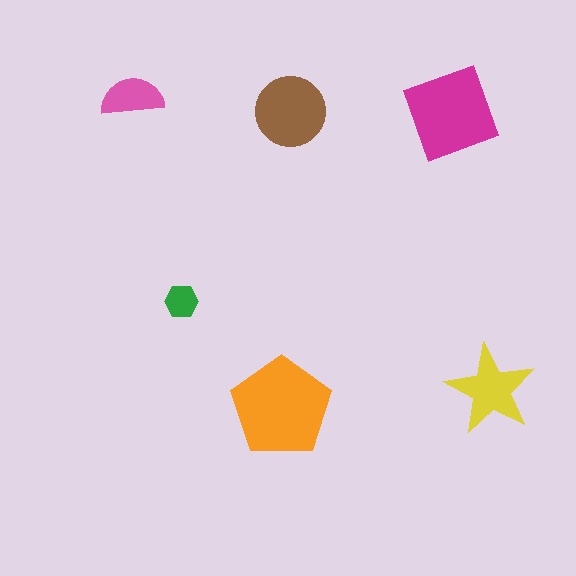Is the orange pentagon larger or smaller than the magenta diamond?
Larger.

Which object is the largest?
The orange pentagon.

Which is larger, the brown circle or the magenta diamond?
The magenta diamond.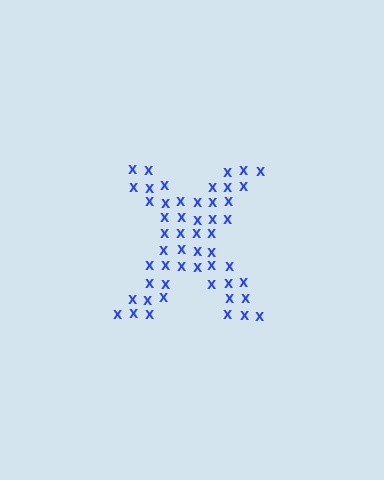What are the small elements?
The small elements are letter X's.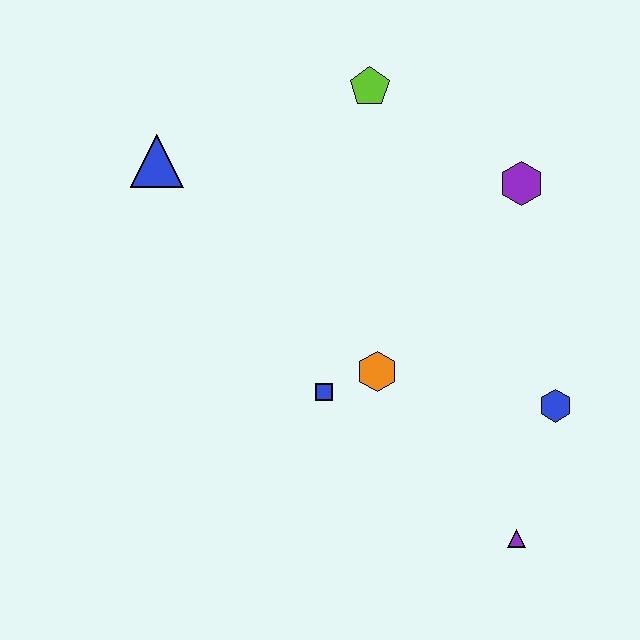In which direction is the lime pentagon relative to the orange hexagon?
The lime pentagon is above the orange hexagon.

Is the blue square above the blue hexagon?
Yes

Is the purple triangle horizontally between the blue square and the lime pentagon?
No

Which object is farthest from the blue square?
The lime pentagon is farthest from the blue square.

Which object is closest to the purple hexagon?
The lime pentagon is closest to the purple hexagon.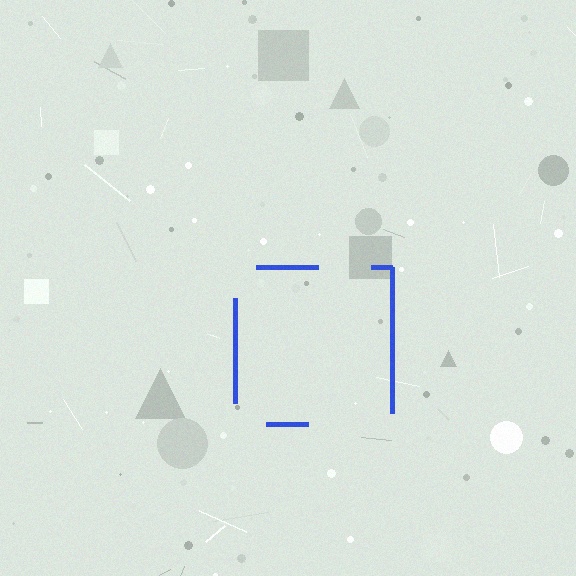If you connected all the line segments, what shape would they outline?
They would outline a square.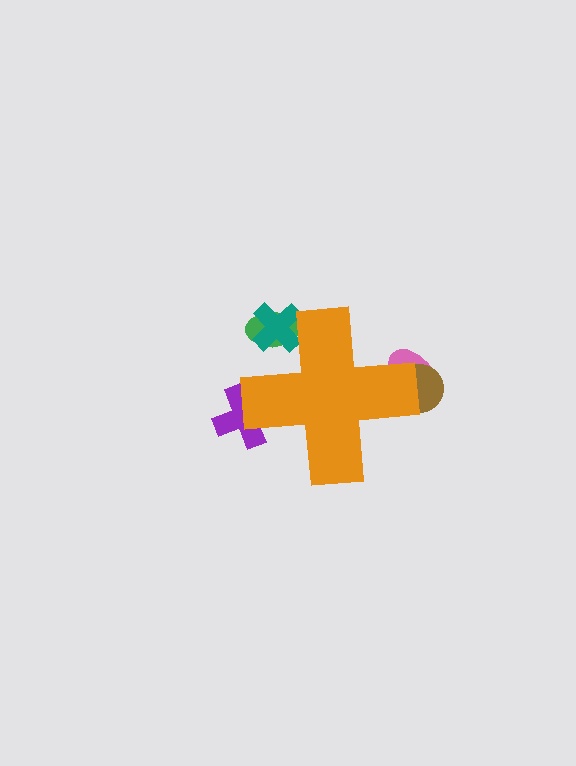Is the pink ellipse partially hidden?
Yes, the pink ellipse is partially hidden behind the orange cross.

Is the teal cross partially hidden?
Yes, the teal cross is partially hidden behind the orange cross.